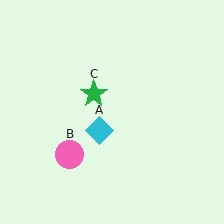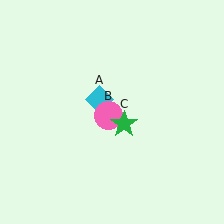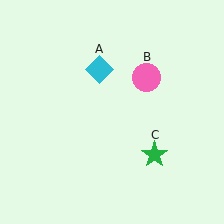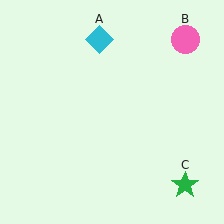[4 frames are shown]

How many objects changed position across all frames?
3 objects changed position: cyan diamond (object A), pink circle (object B), green star (object C).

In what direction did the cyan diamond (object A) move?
The cyan diamond (object A) moved up.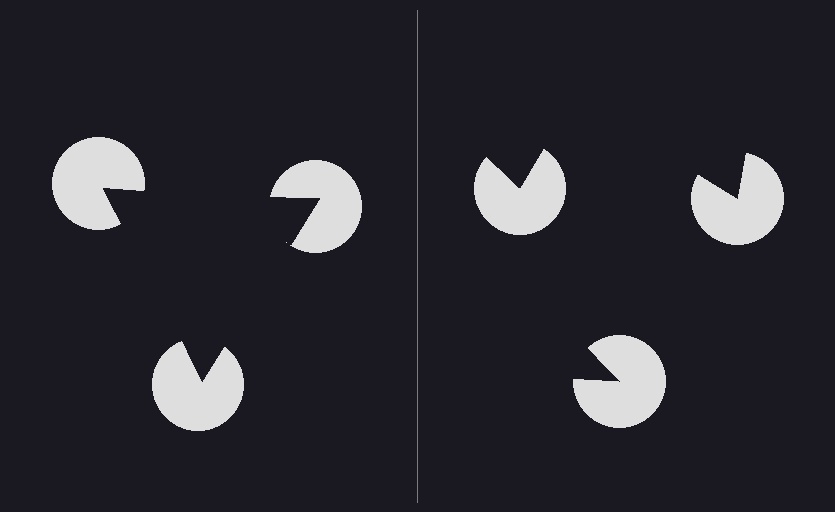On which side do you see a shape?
An illusory triangle appears on the left side. On the right side the wedge cuts are rotated, so no coherent shape forms.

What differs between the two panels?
The pac-man discs are positioned identically on both sides; only the wedge orientations differ. On the left they align to a triangle; on the right they are misaligned.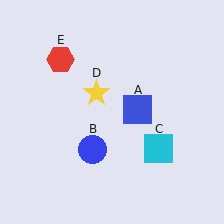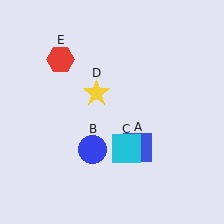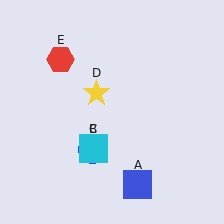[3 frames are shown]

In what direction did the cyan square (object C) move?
The cyan square (object C) moved left.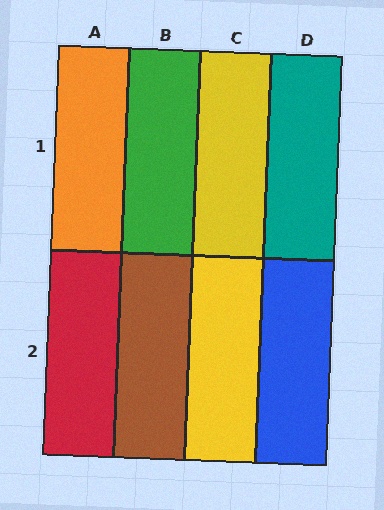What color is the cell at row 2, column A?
Red.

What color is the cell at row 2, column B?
Brown.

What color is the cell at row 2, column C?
Yellow.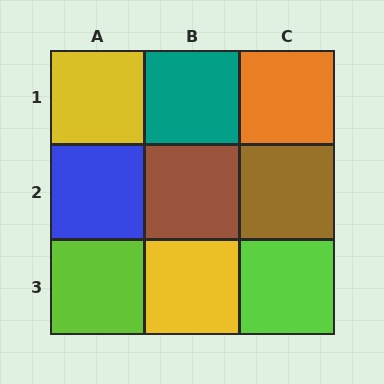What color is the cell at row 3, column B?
Yellow.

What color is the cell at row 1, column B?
Teal.